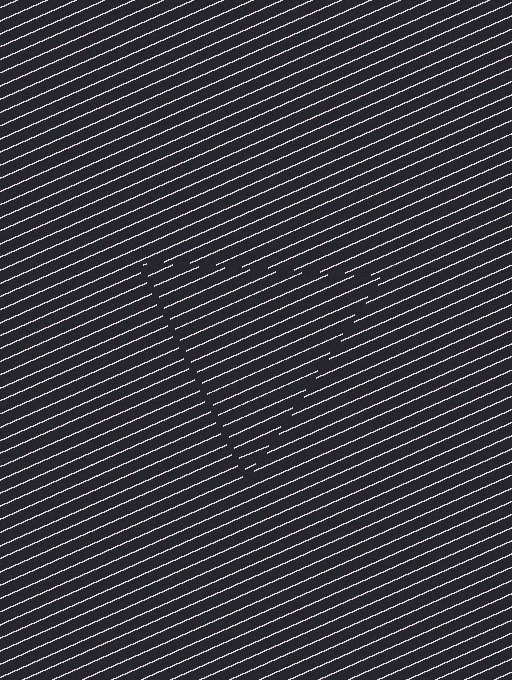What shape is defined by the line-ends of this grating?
An illusory triangle. The interior of the shape contains the same grating, shifted by half a period — the contour is defined by the phase discontinuity where line-ends from the inner and outer gratings abut.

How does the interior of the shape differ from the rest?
The interior of the shape contains the same grating, shifted by half a period — the contour is defined by the phase discontinuity where line-ends from the inner and outer gratings abut.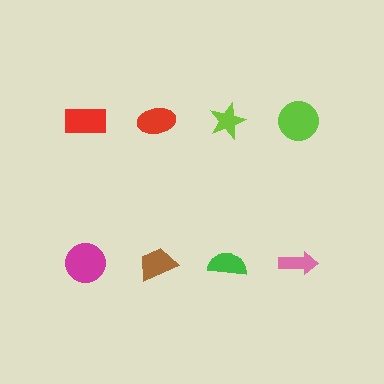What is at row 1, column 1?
A red rectangle.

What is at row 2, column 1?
A magenta circle.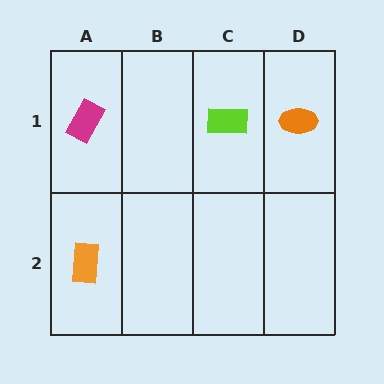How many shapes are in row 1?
3 shapes.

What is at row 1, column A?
A magenta rectangle.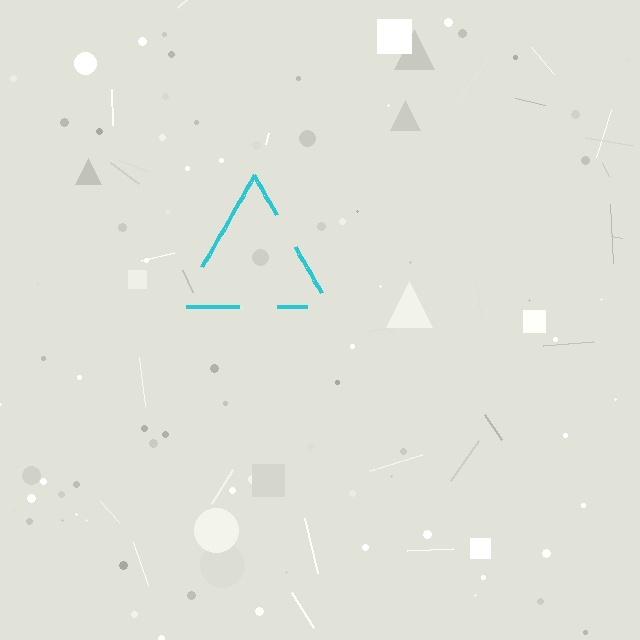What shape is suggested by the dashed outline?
The dashed outline suggests a triangle.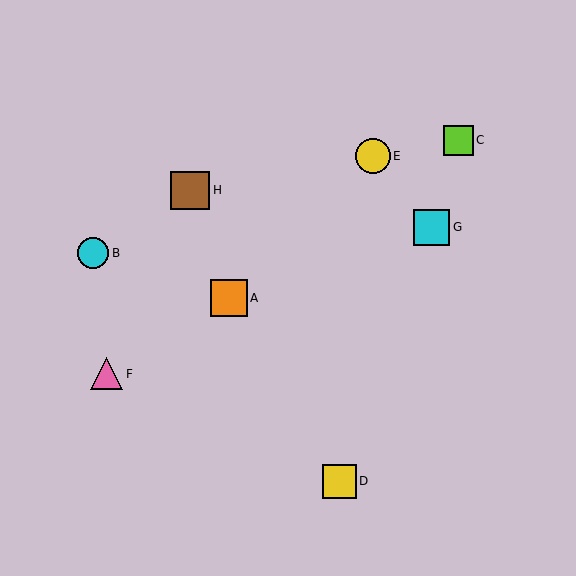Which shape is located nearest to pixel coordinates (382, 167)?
The yellow circle (labeled E) at (373, 156) is nearest to that location.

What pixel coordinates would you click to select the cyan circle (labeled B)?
Click at (93, 253) to select the cyan circle B.